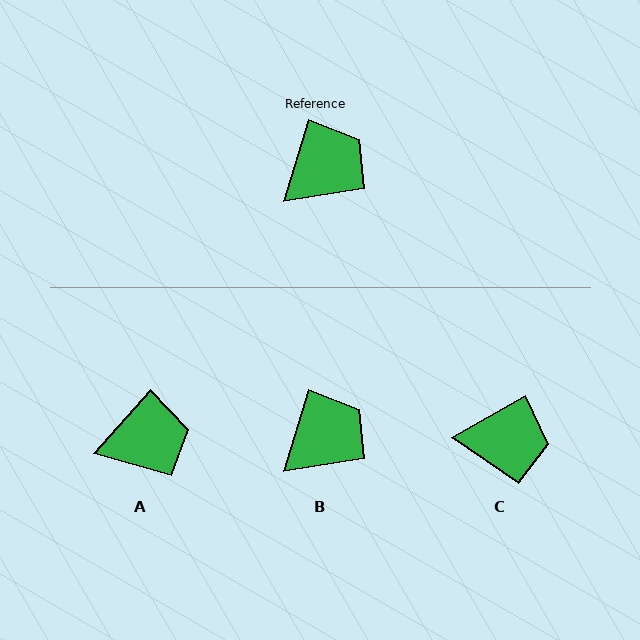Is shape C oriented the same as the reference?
No, it is off by about 44 degrees.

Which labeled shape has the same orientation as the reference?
B.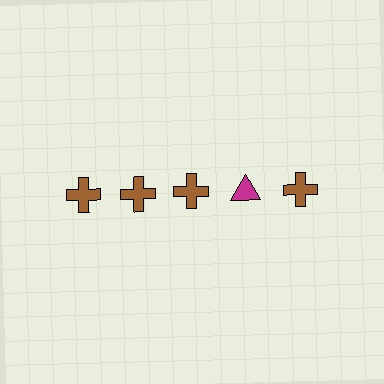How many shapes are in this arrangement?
There are 5 shapes arranged in a grid pattern.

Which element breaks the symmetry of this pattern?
The magenta triangle in the top row, second from right column breaks the symmetry. All other shapes are brown crosses.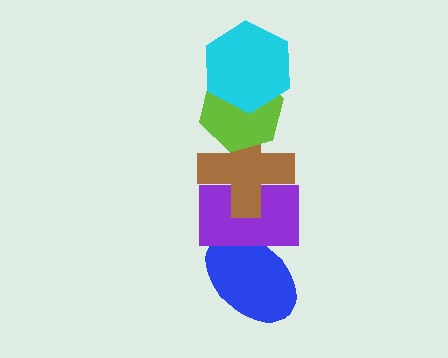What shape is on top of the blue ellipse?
The purple rectangle is on top of the blue ellipse.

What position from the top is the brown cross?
The brown cross is 3rd from the top.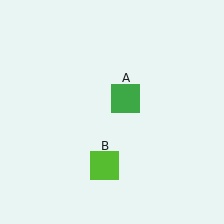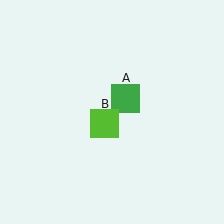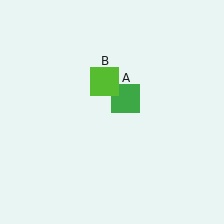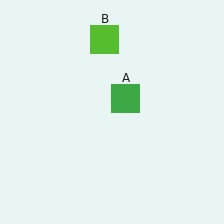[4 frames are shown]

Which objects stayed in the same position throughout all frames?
Green square (object A) remained stationary.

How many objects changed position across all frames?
1 object changed position: lime square (object B).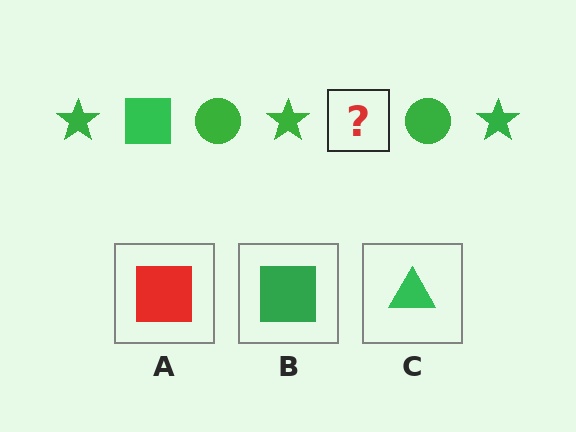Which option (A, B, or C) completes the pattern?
B.